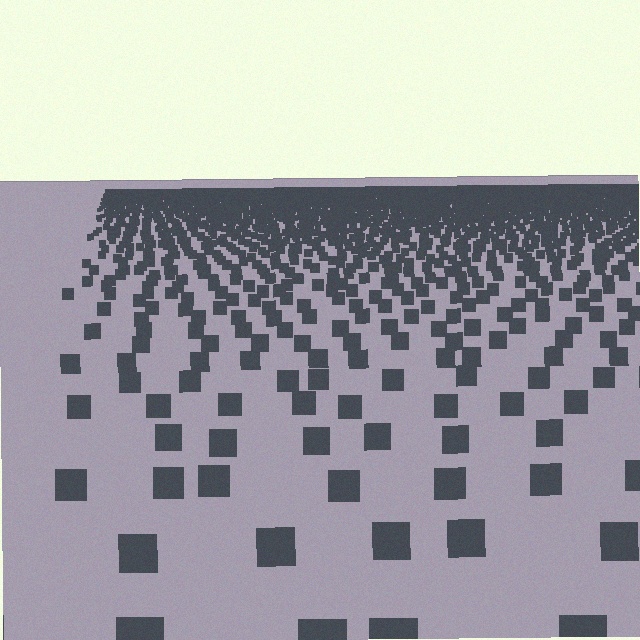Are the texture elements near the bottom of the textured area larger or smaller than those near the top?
Larger. Near the bottom, elements are closer to the viewer and appear at a bigger on-screen size.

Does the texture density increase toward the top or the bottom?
Density increases toward the top.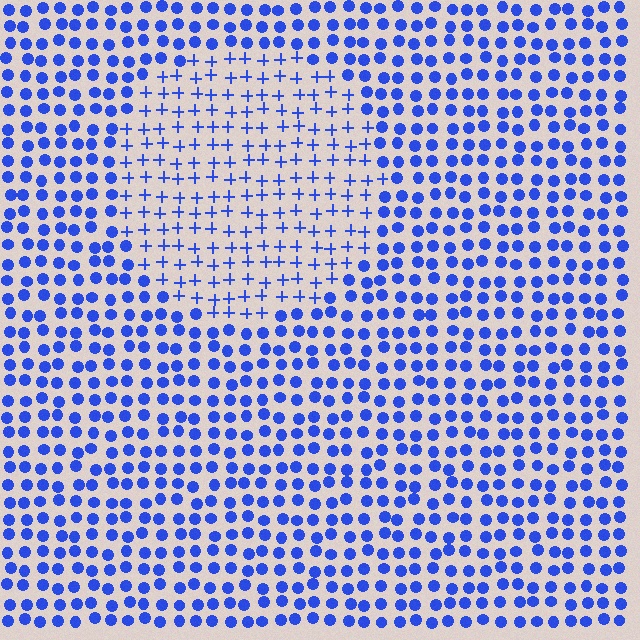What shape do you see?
I see a circle.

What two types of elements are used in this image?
The image uses plus signs inside the circle region and circles outside it.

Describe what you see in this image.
The image is filled with small blue elements arranged in a uniform grid. A circle-shaped region contains plus signs, while the surrounding area contains circles. The boundary is defined purely by the change in element shape.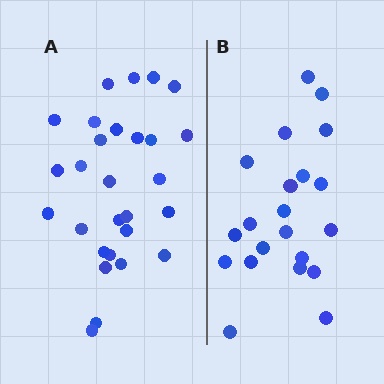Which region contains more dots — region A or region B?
Region A (the left region) has more dots.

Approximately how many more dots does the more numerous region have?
Region A has roughly 8 or so more dots than region B.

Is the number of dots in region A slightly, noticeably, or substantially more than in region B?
Region A has noticeably more, but not dramatically so. The ratio is roughly 1.3 to 1.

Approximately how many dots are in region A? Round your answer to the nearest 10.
About 30 dots. (The exact count is 28, which rounds to 30.)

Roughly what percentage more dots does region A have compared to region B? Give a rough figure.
About 35% more.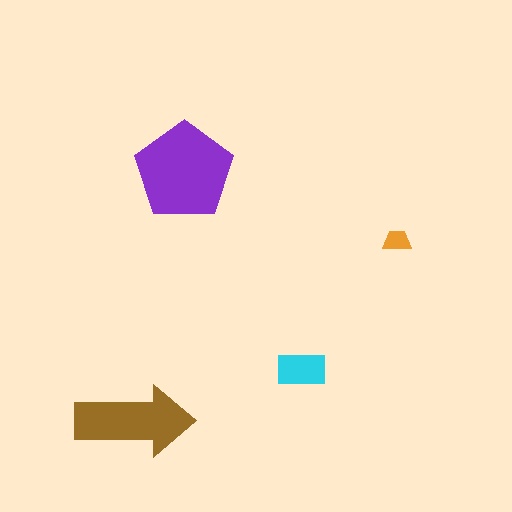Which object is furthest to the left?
The brown arrow is leftmost.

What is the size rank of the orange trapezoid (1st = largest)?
4th.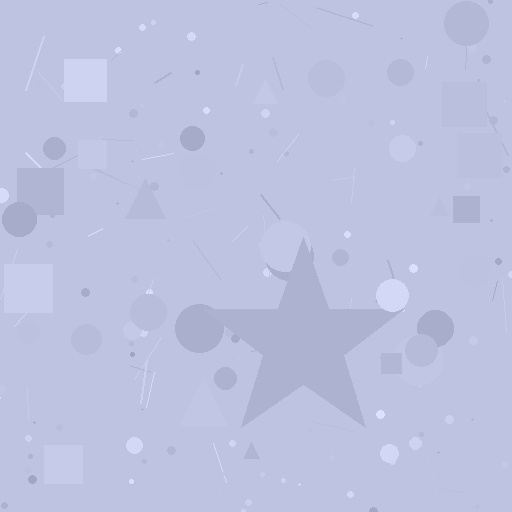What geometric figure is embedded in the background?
A star is embedded in the background.